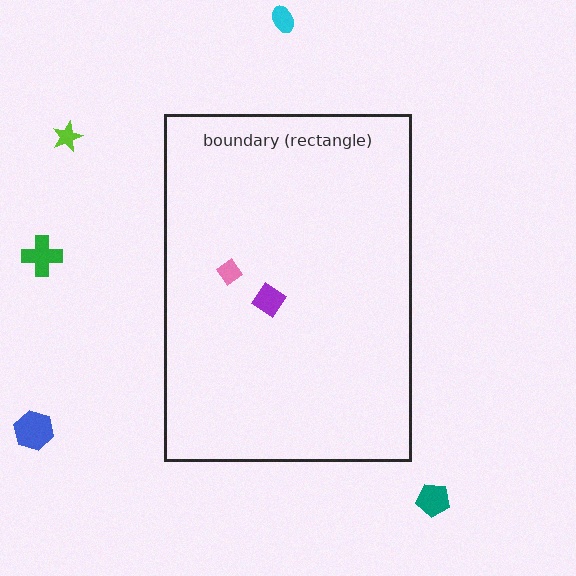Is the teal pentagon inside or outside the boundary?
Outside.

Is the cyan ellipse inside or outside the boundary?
Outside.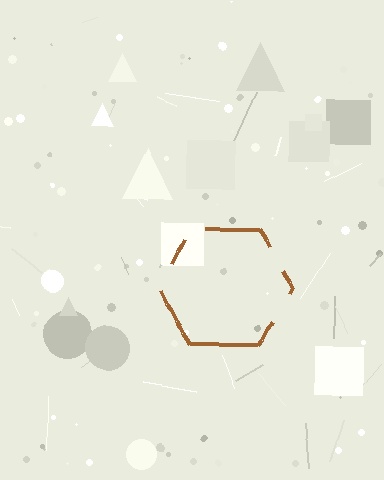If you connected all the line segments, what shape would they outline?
They would outline a hexagon.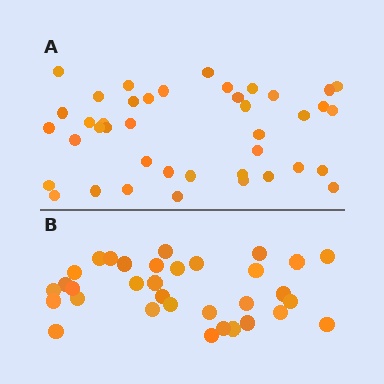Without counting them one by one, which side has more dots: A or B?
Region A (the top region) has more dots.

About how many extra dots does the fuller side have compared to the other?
Region A has roughly 8 or so more dots than region B.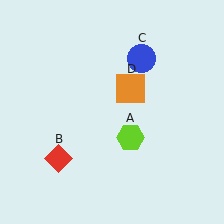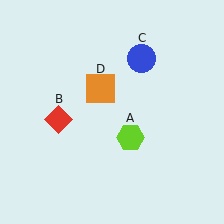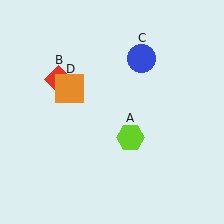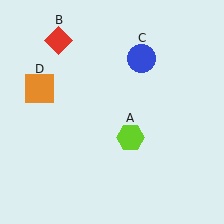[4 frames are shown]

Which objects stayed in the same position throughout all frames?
Lime hexagon (object A) and blue circle (object C) remained stationary.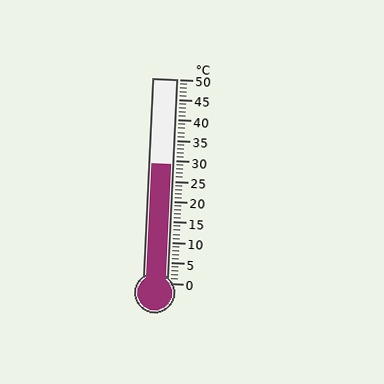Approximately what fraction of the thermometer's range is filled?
The thermometer is filled to approximately 60% of its range.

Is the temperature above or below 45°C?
The temperature is below 45°C.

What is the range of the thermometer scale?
The thermometer scale ranges from 0°C to 50°C.